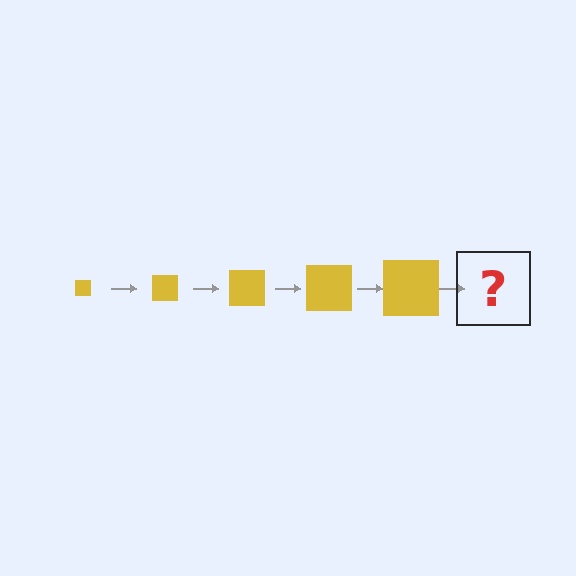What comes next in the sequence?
The next element should be a yellow square, larger than the previous one.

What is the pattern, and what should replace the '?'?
The pattern is that the square gets progressively larger each step. The '?' should be a yellow square, larger than the previous one.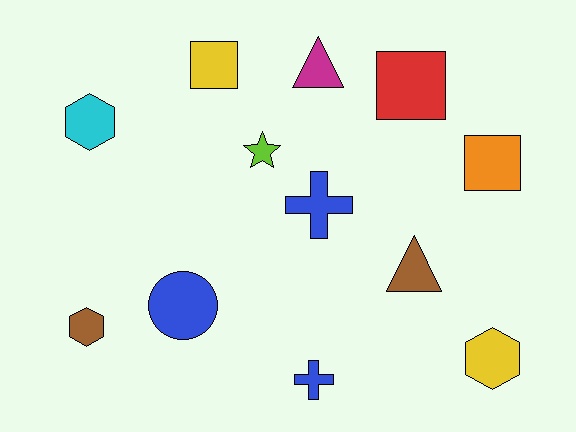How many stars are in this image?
There is 1 star.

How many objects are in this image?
There are 12 objects.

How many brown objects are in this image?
There are 2 brown objects.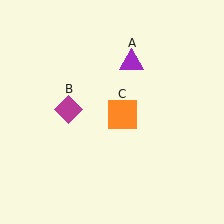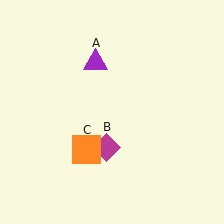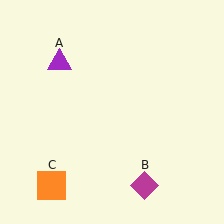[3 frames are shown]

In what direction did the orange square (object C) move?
The orange square (object C) moved down and to the left.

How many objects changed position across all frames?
3 objects changed position: purple triangle (object A), magenta diamond (object B), orange square (object C).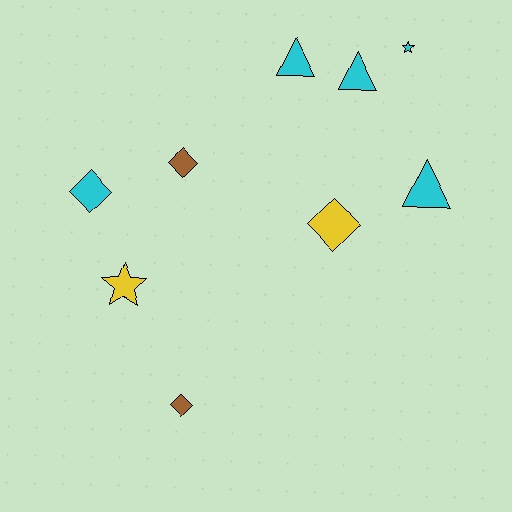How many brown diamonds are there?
There are 2 brown diamonds.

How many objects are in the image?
There are 9 objects.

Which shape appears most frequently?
Diamond, with 4 objects.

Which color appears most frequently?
Cyan, with 5 objects.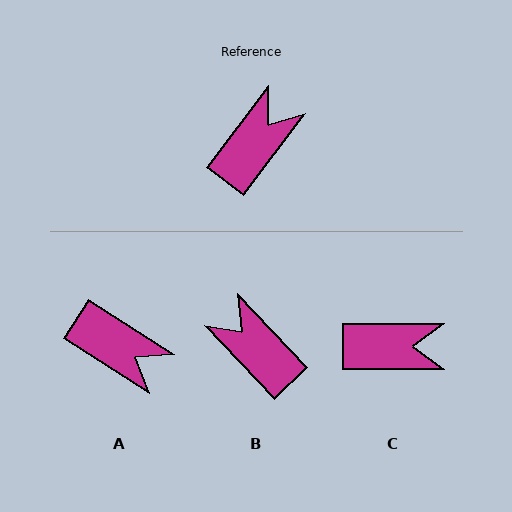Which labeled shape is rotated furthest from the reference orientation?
A, about 86 degrees away.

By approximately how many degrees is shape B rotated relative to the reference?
Approximately 81 degrees counter-clockwise.